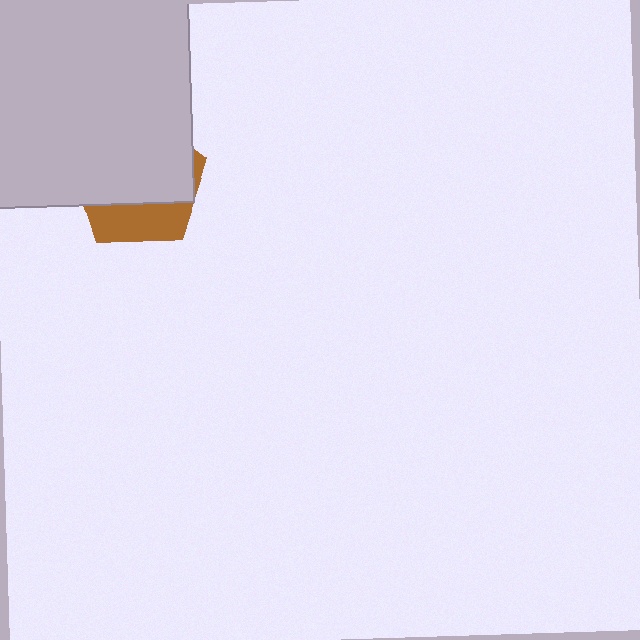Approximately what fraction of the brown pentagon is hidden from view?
Roughly 70% of the brown pentagon is hidden behind the light gray rectangle.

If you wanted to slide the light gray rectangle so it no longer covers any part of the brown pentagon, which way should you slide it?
Slide it up — that is the most direct way to separate the two shapes.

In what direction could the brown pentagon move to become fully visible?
The brown pentagon could move down. That would shift it out from behind the light gray rectangle entirely.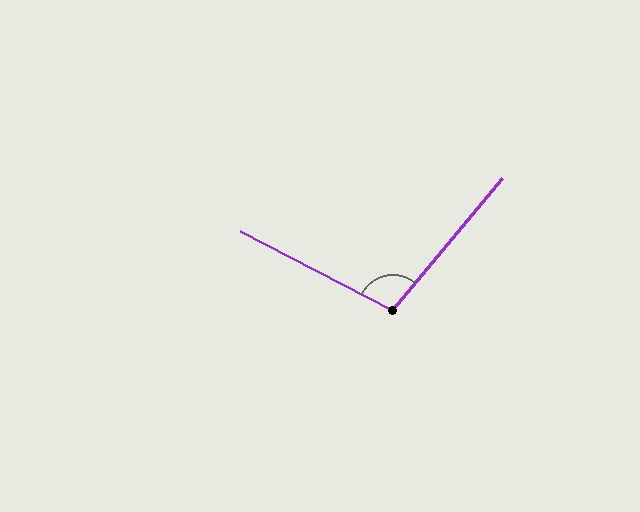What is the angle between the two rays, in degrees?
Approximately 103 degrees.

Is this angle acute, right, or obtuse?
It is obtuse.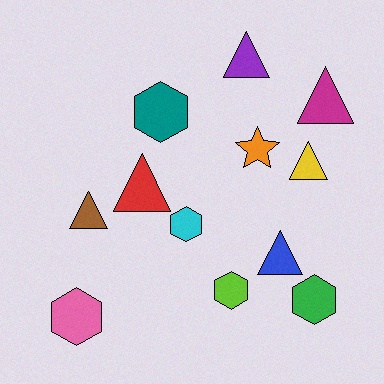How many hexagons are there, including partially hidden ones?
There are 5 hexagons.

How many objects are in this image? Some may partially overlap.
There are 12 objects.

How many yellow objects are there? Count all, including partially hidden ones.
There is 1 yellow object.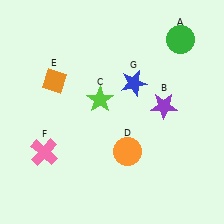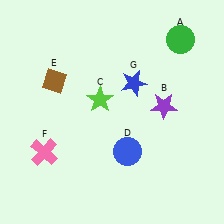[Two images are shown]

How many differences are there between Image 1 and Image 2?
There are 2 differences between the two images.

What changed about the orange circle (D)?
In Image 1, D is orange. In Image 2, it changed to blue.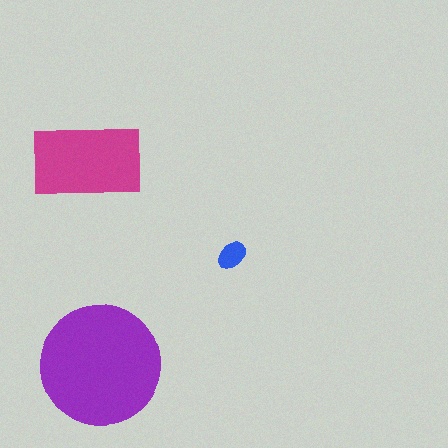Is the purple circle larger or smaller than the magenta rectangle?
Larger.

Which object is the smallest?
The blue ellipse.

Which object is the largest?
The purple circle.